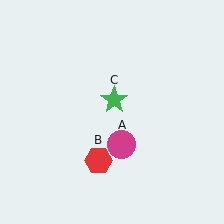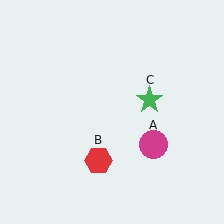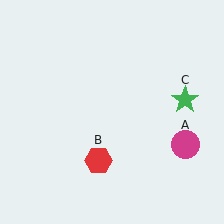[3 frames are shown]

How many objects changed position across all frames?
2 objects changed position: magenta circle (object A), green star (object C).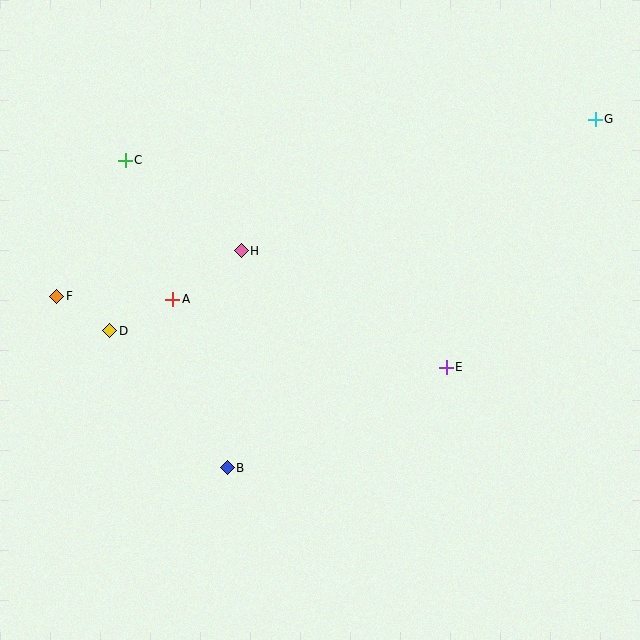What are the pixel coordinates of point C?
Point C is at (125, 160).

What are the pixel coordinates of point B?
Point B is at (227, 468).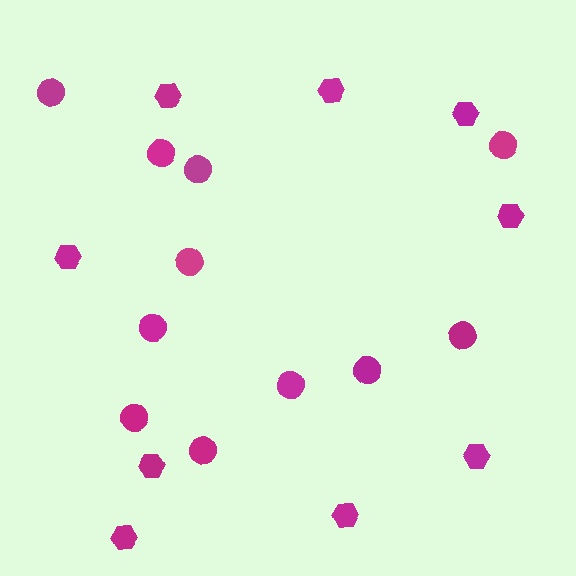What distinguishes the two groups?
There are 2 groups: one group of circles (11) and one group of hexagons (9).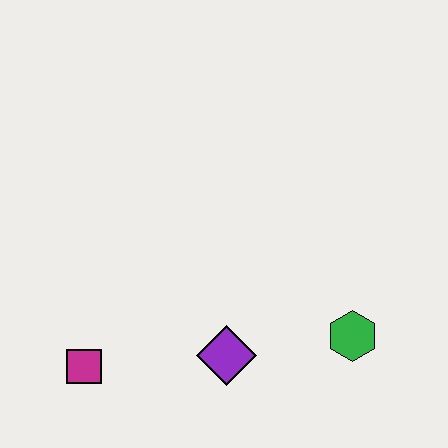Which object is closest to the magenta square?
The purple diamond is closest to the magenta square.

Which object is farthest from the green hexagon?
The magenta square is farthest from the green hexagon.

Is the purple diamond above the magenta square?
Yes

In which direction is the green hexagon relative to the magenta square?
The green hexagon is to the right of the magenta square.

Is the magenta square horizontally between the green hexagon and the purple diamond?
No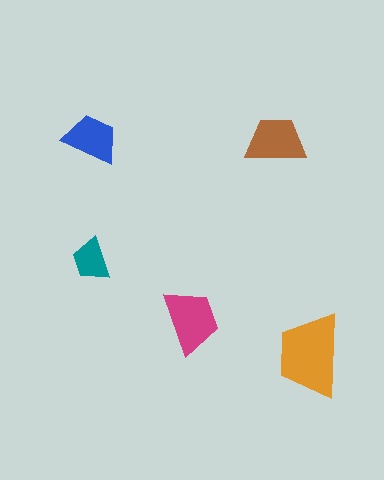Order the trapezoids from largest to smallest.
the orange one, the magenta one, the brown one, the blue one, the teal one.